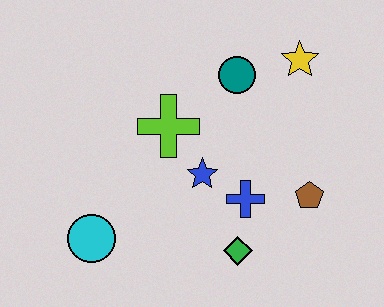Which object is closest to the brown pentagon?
The blue cross is closest to the brown pentagon.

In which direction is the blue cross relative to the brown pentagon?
The blue cross is to the left of the brown pentagon.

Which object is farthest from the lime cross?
The brown pentagon is farthest from the lime cross.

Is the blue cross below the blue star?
Yes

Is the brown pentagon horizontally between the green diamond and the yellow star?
No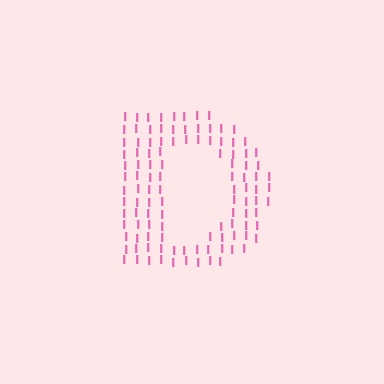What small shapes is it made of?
It is made of small letter I's.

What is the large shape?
The large shape is the letter D.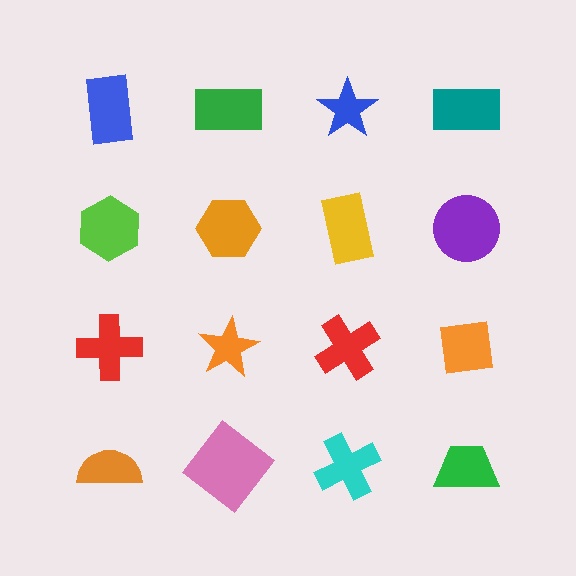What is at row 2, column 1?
A lime hexagon.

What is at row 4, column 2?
A pink diamond.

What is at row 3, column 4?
An orange square.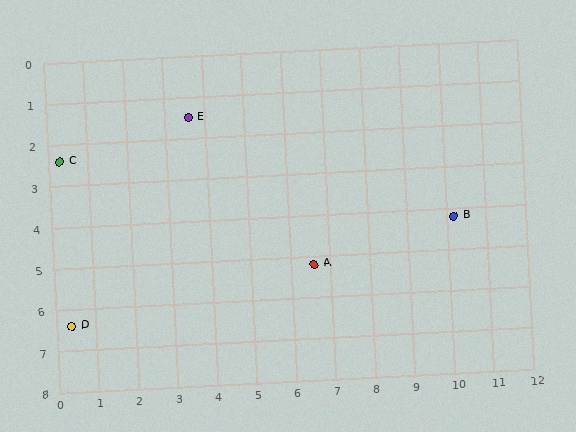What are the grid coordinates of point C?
Point C is at approximately (0.3, 2.4).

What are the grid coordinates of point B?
Point B is at approximately (10.2, 4.2).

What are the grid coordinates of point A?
Point A is at approximately (6.6, 5.2).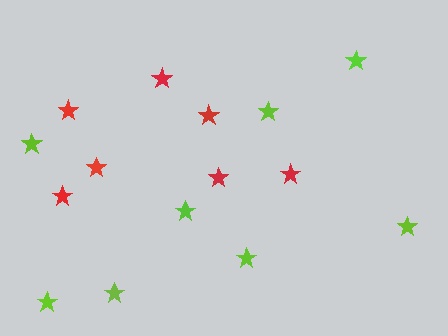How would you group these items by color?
There are 2 groups: one group of red stars (7) and one group of lime stars (8).